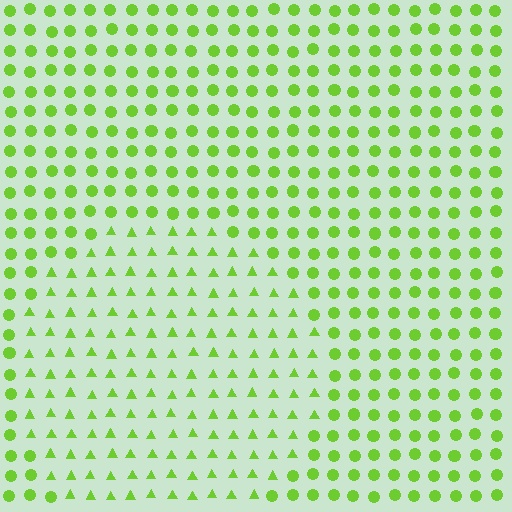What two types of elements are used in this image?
The image uses triangles inside the circle region and circles outside it.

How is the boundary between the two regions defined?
The boundary is defined by a change in element shape: triangles inside vs. circles outside. All elements share the same color and spacing.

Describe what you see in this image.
The image is filled with small lime elements arranged in a uniform grid. A circle-shaped region contains triangles, while the surrounding area contains circles. The boundary is defined purely by the change in element shape.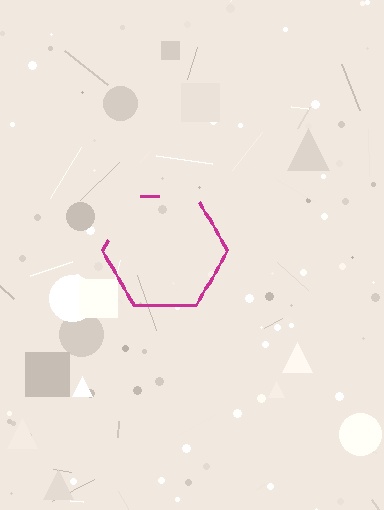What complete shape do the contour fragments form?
The contour fragments form a hexagon.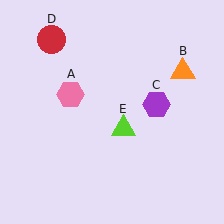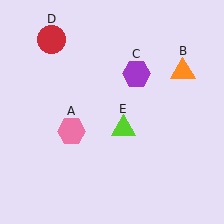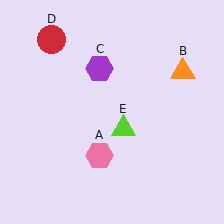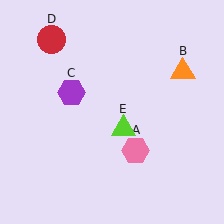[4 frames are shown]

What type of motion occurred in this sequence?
The pink hexagon (object A), purple hexagon (object C) rotated counterclockwise around the center of the scene.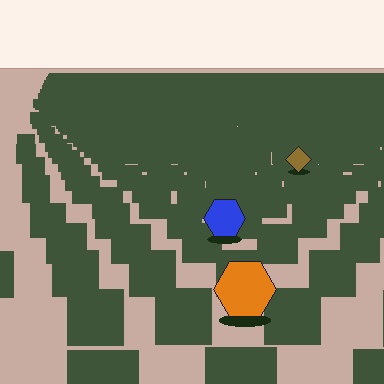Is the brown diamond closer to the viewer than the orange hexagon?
No. The orange hexagon is closer — you can tell from the texture gradient: the ground texture is coarser near it.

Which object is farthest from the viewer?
The brown diamond is farthest from the viewer. It appears smaller and the ground texture around it is denser.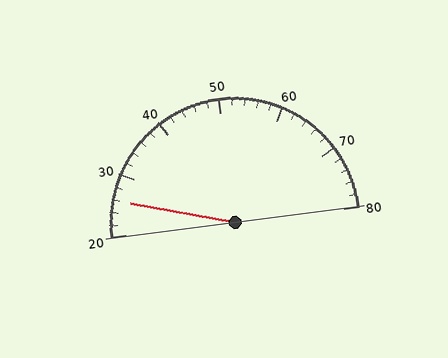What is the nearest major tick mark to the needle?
The nearest major tick mark is 30.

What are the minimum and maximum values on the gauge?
The gauge ranges from 20 to 80.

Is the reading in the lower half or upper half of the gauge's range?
The reading is in the lower half of the range (20 to 80).